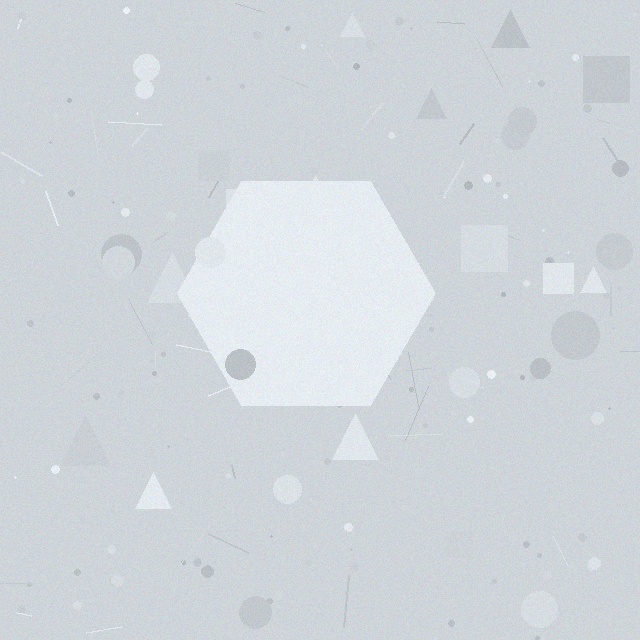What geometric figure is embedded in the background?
A hexagon is embedded in the background.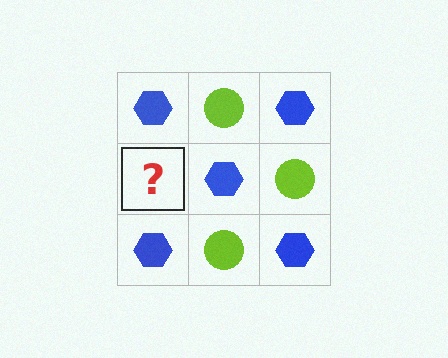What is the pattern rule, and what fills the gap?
The rule is that it alternates blue hexagon and lime circle in a checkerboard pattern. The gap should be filled with a lime circle.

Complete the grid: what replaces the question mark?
The question mark should be replaced with a lime circle.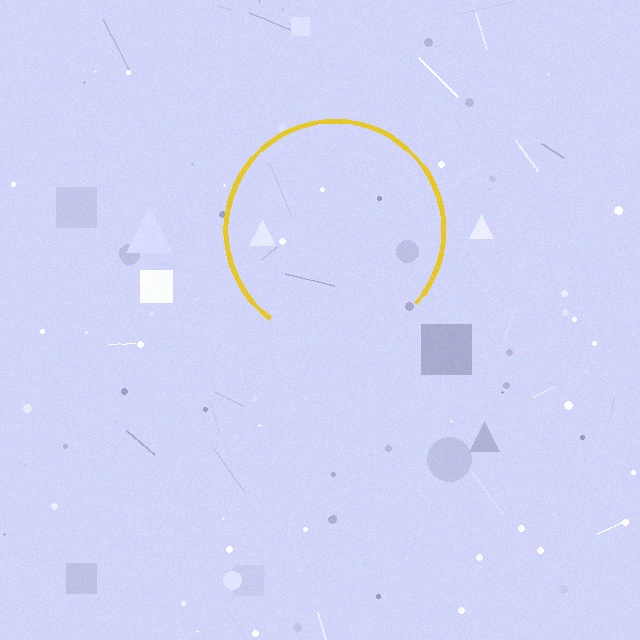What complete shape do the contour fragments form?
The contour fragments form a circle.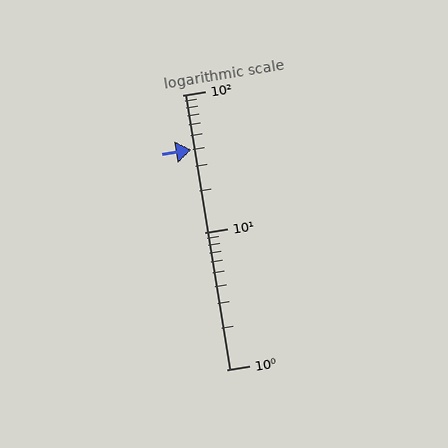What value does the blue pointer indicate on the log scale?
The pointer indicates approximately 40.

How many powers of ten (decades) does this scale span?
The scale spans 2 decades, from 1 to 100.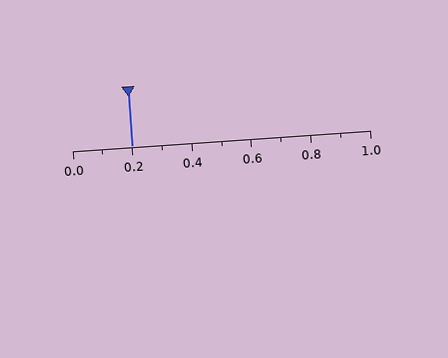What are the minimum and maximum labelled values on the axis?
The axis runs from 0.0 to 1.0.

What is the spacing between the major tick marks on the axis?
The major ticks are spaced 0.2 apart.